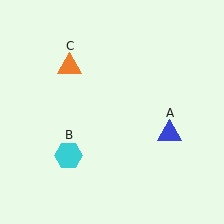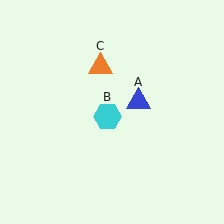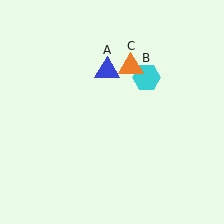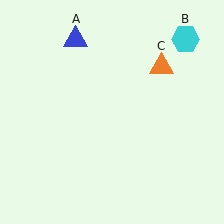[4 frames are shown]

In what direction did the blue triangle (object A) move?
The blue triangle (object A) moved up and to the left.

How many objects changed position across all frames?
3 objects changed position: blue triangle (object A), cyan hexagon (object B), orange triangle (object C).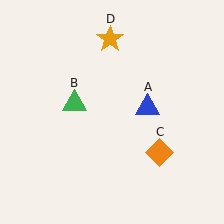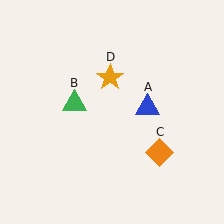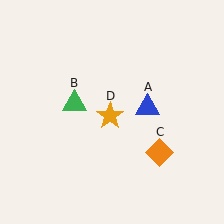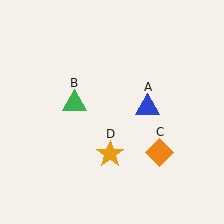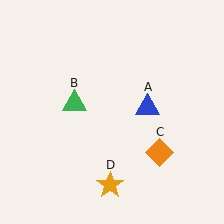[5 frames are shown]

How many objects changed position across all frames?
1 object changed position: orange star (object D).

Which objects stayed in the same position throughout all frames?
Blue triangle (object A) and green triangle (object B) and orange diamond (object C) remained stationary.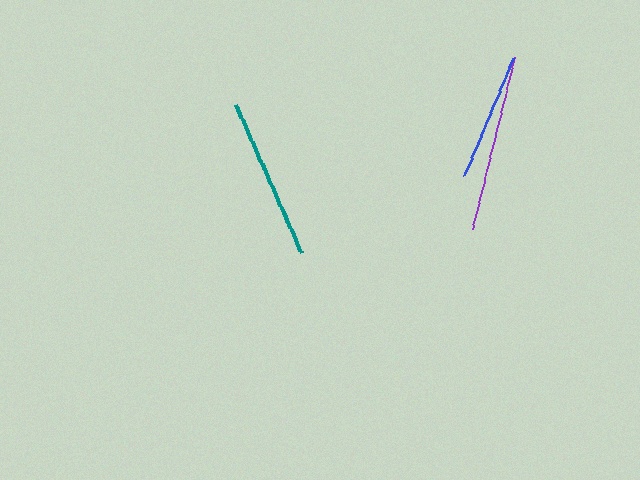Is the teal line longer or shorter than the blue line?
The teal line is longer than the blue line.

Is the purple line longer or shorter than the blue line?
The purple line is longer than the blue line.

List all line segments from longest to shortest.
From longest to shortest: purple, teal, blue.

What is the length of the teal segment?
The teal segment is approximately 162 pixels long.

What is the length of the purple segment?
The purple segment is approximately 177 pixels long.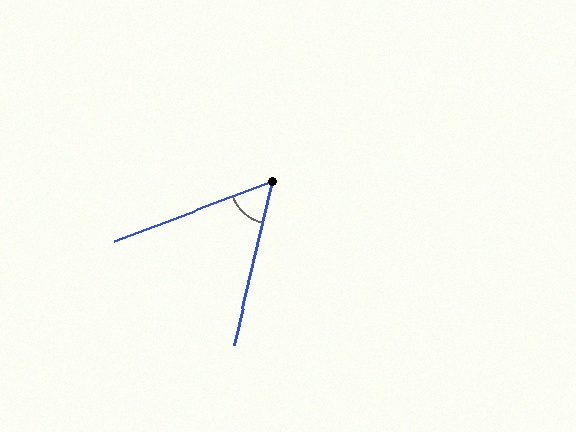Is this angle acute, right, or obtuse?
It is acute.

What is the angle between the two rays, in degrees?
Approximately 56 degrees.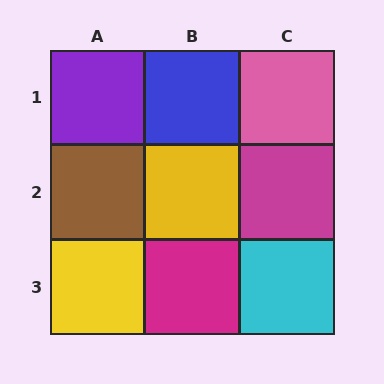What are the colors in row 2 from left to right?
Brown, yellow, magenta.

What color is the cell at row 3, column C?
Cyan.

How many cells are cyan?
1 cell is cyan.